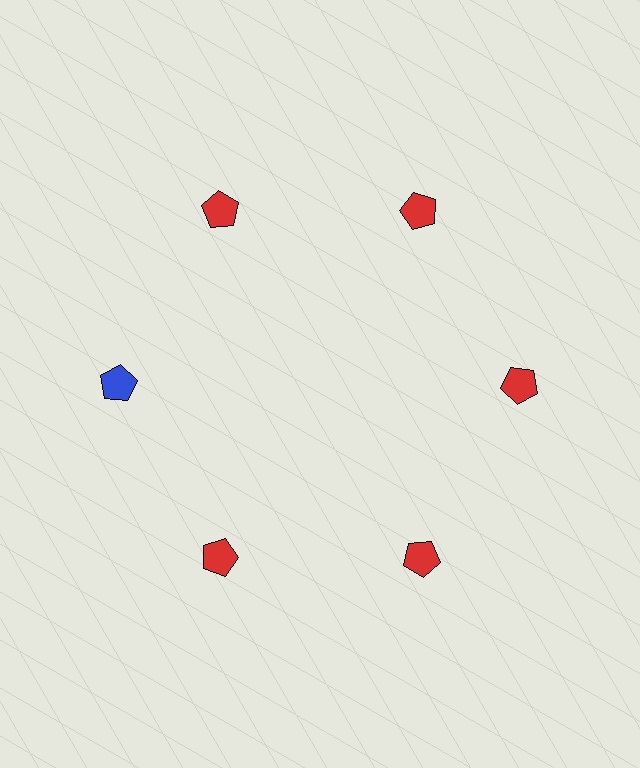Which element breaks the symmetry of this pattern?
The blue pentagon at roughly the 9 o'clock position breaks the symmetry. All other shapes are red pentagons.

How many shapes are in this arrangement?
There are 6 shapes arranged in a ring pattern.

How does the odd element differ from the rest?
It has a different color: blue instead of red.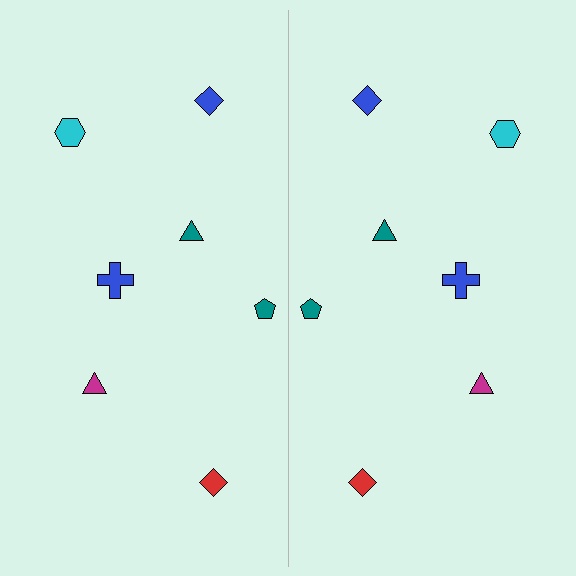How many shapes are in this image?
There are 14 shapes in this image.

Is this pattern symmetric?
Yes, this pattern has bilateral (reflection) symmetry.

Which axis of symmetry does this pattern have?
The pattern has a vertical axis of symmetry running through the center of the image.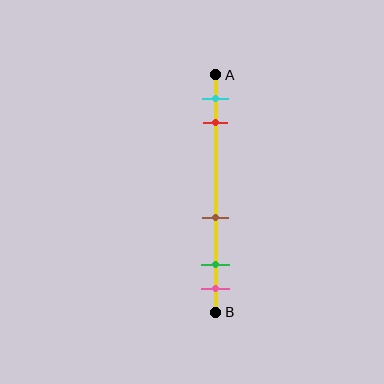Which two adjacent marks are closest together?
The green and pink marks are the closest adjacent pair.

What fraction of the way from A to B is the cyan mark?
The cyan mark is approximately 10% (0.1) of the way from A to B.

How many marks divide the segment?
There are 5 marks dividing the segment.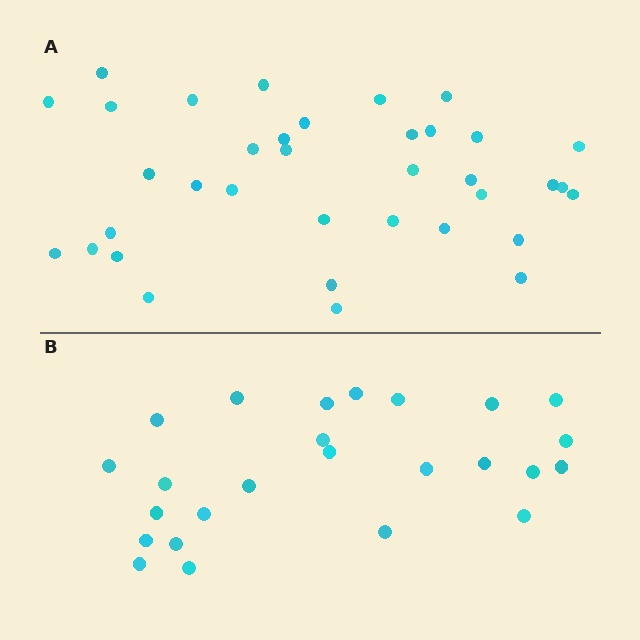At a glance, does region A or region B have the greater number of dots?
Region A (the top region) has more dots.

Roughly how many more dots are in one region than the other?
Region A has roughly 12 or so more dots than region B.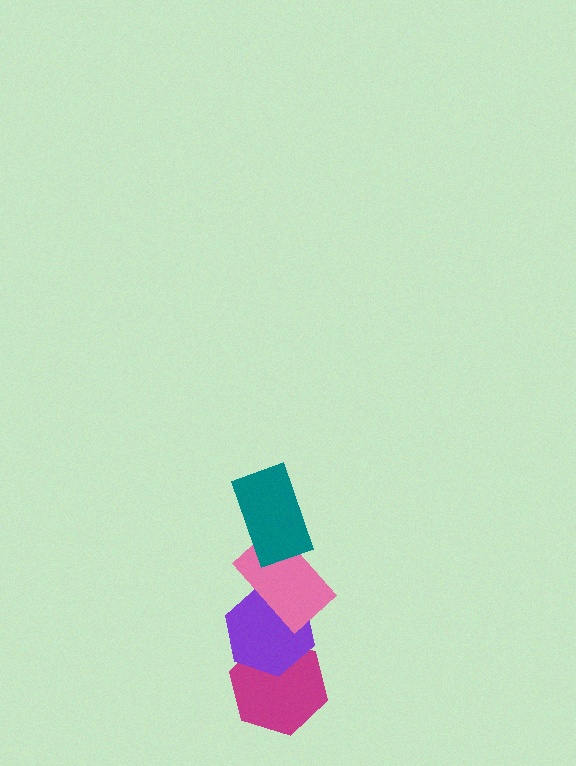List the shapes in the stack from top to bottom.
From top to bottom: the teal rectangle, the pink rectangle, the purple hexagon, the magenta hexagon.